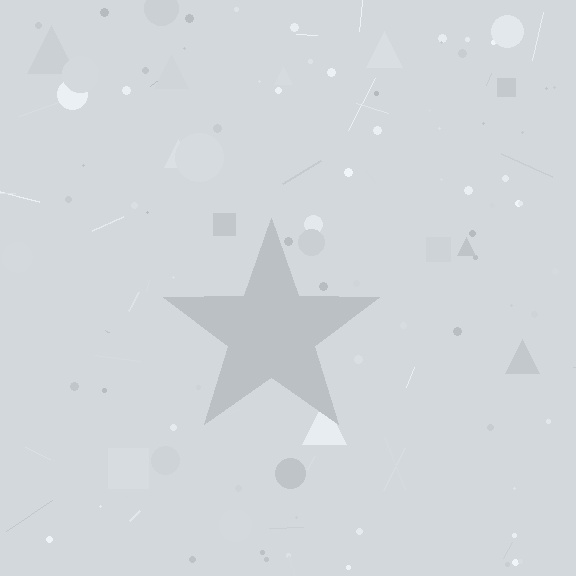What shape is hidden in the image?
A star is hidden in the image.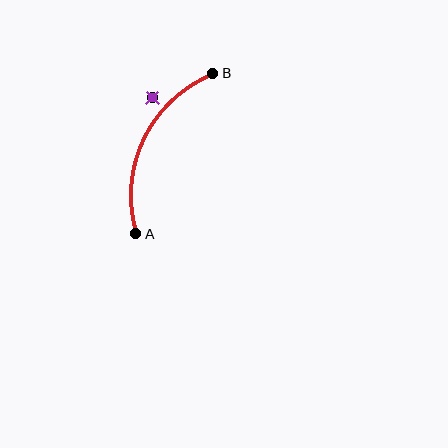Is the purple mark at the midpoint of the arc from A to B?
No — the purple mark does not lie on the arc at all. It sits slightly outside the curve.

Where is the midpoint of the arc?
The arc midpoint is the point on the curve farthest from the straight line joining A and B. It sits to the left of that line.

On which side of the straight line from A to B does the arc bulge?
The arc bulges to the left of the straight line connecting A and B.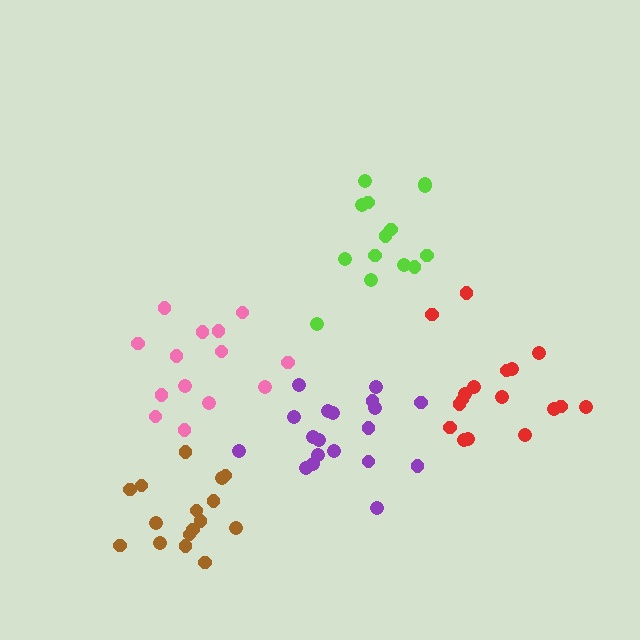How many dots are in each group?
Group 1: 14 dots, Group 2: 19 dots, Group 3: 17 dots, Group 4: 14 dots, Group 5: 17 dots (81 total).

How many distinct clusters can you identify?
There are 5 distinct clusters.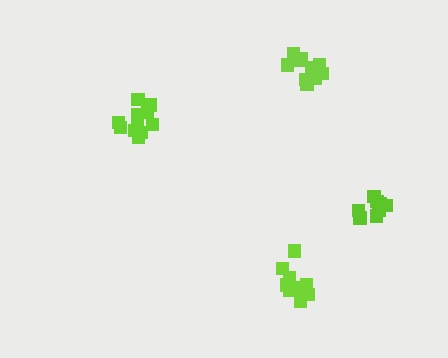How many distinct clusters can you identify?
There are 4 distinct clusters.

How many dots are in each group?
Group 1: 9 dots, Group 2: 11 dots, Group 3: 8 dots, Group 4: 12 dots (40 total).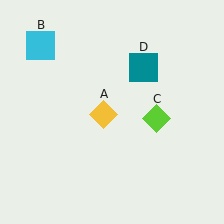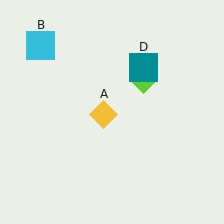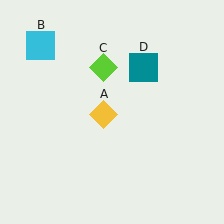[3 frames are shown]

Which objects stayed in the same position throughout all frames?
Yellow diamond (object A) and cyan square (object B) and teal square (object D) remained stationary.